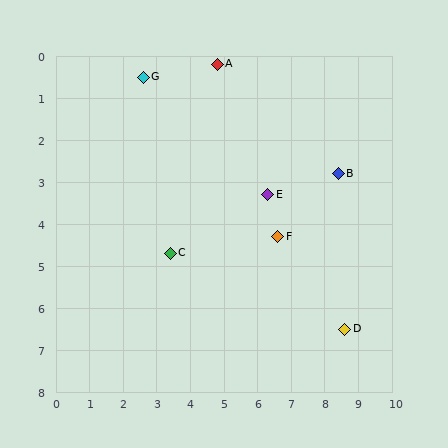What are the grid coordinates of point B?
Point B is at approximately (8.4, 2.8).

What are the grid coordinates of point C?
Point C is at approximately (3.4, 4.7).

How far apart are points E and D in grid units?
Points E and D are about 3.9 grid units apart.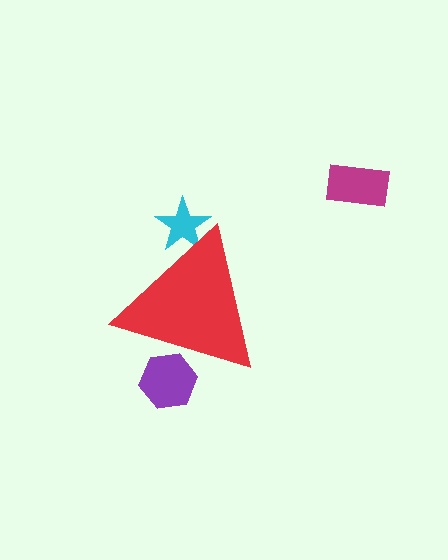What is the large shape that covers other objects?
A red triangle.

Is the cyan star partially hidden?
Yes, the cyan star is partially hidden behind the red triangle.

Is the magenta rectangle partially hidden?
No, the magenta rectangle is fully visible.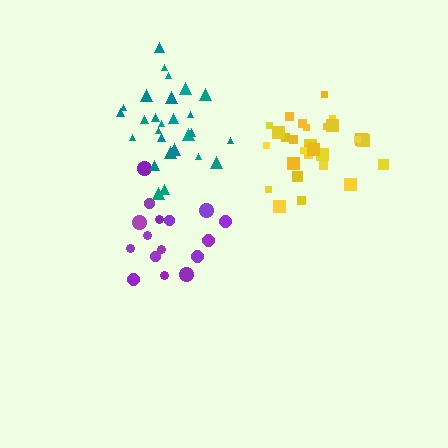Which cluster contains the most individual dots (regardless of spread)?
Yellow (28).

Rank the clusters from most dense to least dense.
teal, yellow, purple.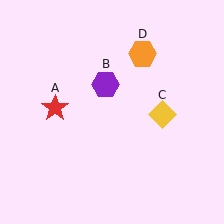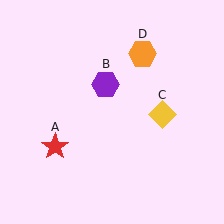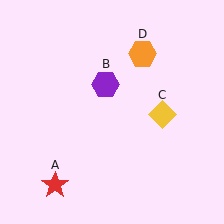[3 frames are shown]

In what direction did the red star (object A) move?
The red star (object A) moved down.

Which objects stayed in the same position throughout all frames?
Purple hexagon (object B) and yellow diamond (object C) and orange hexagon (object D) remained stationary.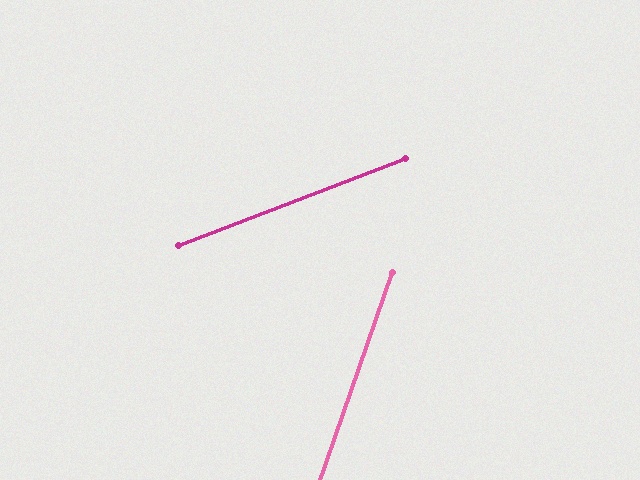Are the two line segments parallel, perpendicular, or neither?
Neither parallel nor perpendicular — they differ by about 50°.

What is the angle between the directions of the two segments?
Approximately 50 degrees.